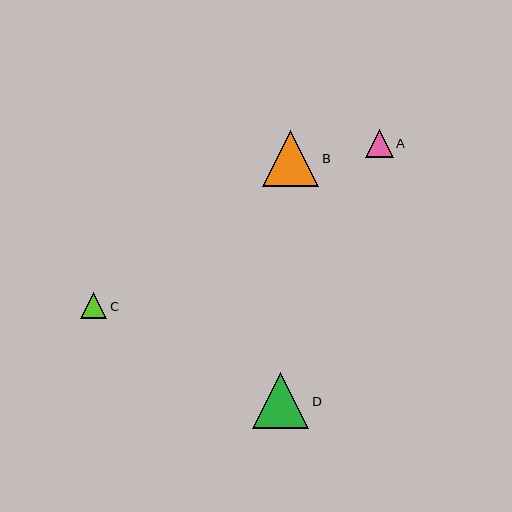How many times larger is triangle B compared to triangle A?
Triangle B is approximately 2.0 times the size of triangle A.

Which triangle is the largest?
Triangle B is the largest with a size of approximately 56 pixels.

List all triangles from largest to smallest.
From largest to smallest: B, D, A, C.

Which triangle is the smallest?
Triangle C is the smallest with a size of approximately 26 pixels.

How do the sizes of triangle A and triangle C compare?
Triangle A and triangle C are approximately the same size.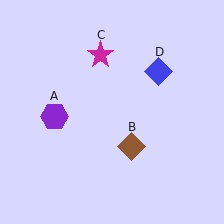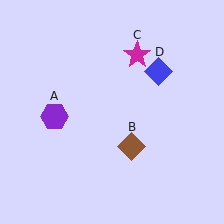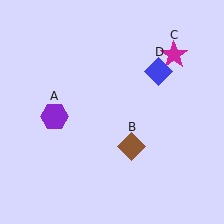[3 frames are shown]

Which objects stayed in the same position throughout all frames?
Purple hexagon (object A) and brown diamond (object B) and blue diamond (object D) remained stationary.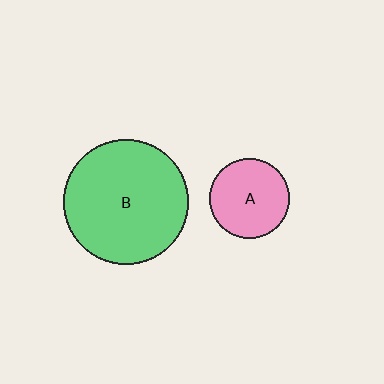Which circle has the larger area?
Circle B (green).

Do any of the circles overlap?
No, none of the circles overlap.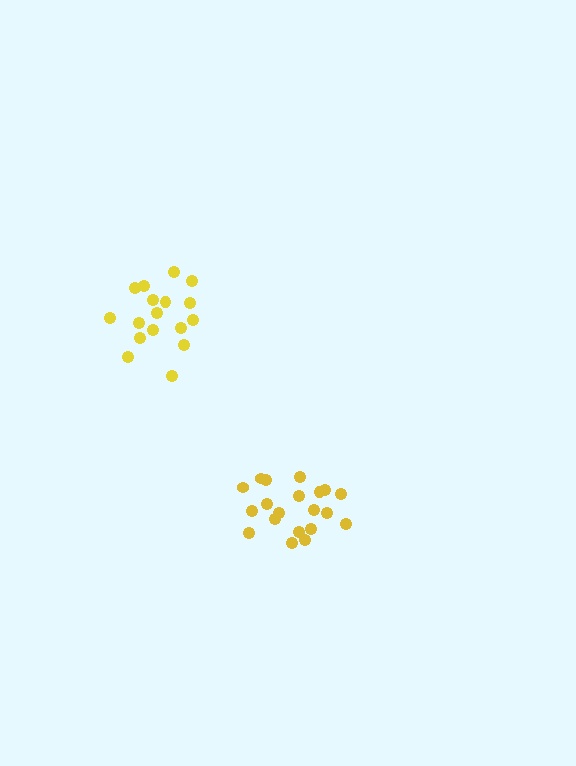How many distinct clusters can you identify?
There are 2 distinct clusters.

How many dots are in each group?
Group 1: 17 dots, Group 2: 20 dots (37 total).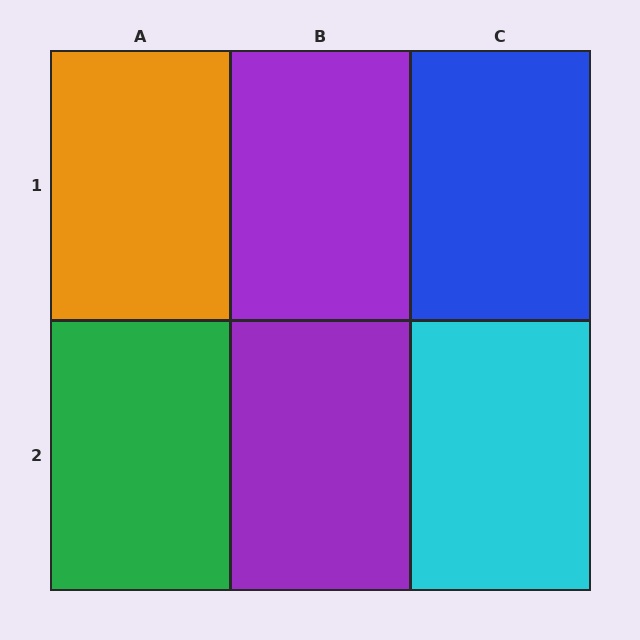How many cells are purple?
2 cells are purple.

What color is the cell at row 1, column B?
Purple.